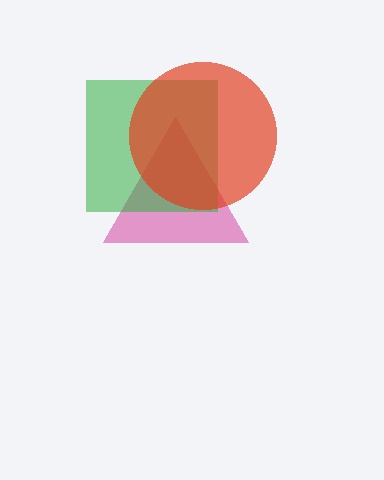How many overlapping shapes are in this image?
There are 3 overlapping shapes in the image.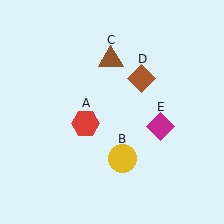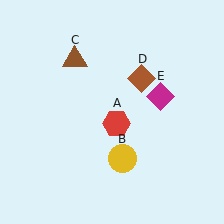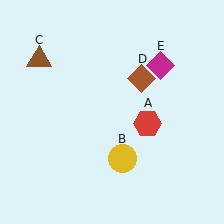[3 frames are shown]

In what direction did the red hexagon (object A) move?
The red hexagon (object A) moved right.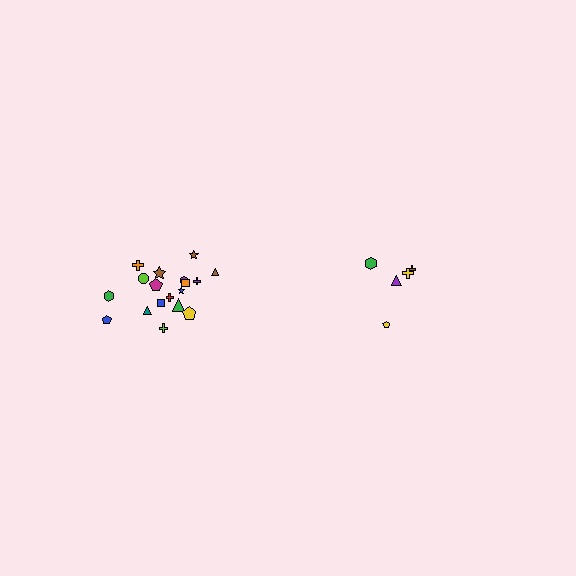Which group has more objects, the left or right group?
The left group.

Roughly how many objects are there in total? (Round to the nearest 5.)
Roughly 25 objects in total.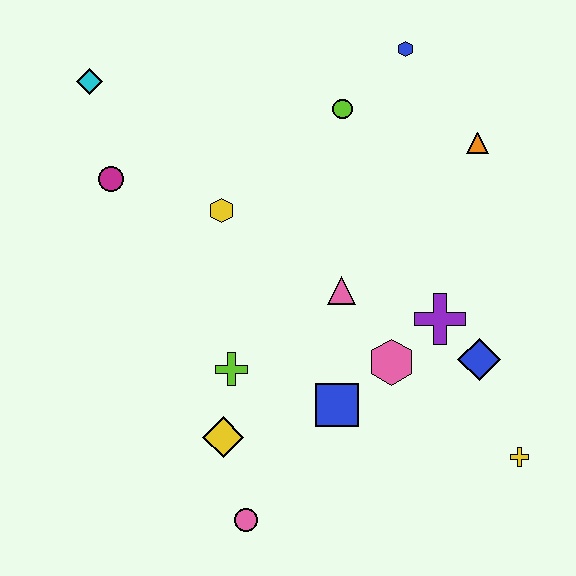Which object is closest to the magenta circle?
The cyan diamond is closest to the magenta circle.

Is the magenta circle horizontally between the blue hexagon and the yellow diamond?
No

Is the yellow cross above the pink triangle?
No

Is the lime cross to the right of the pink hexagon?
No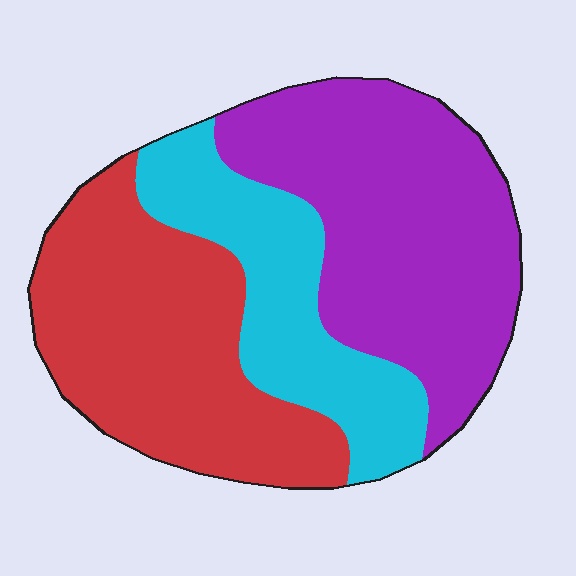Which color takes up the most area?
Purple, at roughly 40%.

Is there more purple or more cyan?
Purple.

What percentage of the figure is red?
Red takes up between a third and a half of the figure.